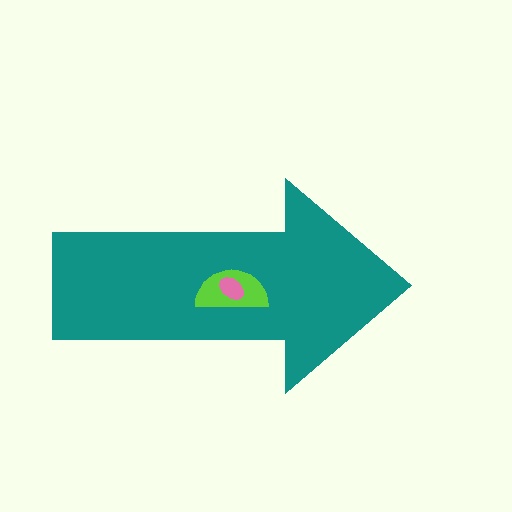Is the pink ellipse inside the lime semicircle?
Yes.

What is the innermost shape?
The pink ellipse.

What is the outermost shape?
The teal arrow.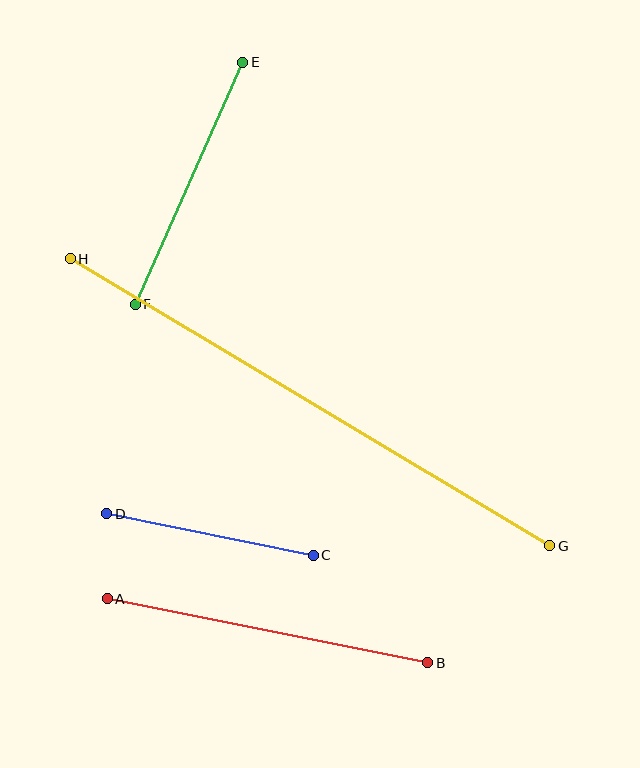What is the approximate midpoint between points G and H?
The midpoint is at approximately (310, 402) pixels.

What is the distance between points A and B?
The distance is approximately 327 pixels.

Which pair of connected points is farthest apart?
Points G and H are farthest apart.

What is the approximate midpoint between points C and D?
The midpoint is at approximately (210, 534) pixels.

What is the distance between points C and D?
The distance is approximately 210 pixels.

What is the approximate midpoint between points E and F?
The midpoint is at approximately (189, 183) pixels.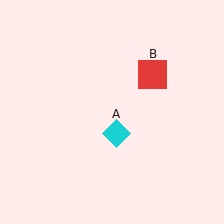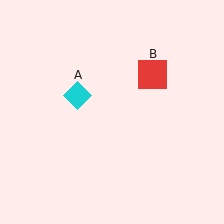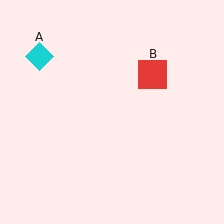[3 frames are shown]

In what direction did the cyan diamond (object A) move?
The cyan diamond (object A) moved up and to the left.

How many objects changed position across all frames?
1 object changed position: cyan diamond (object A).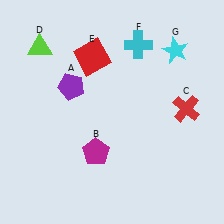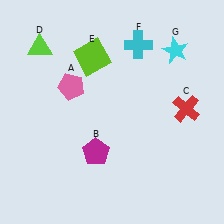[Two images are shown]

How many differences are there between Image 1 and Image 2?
There are 2 differences between the two images.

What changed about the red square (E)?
In Image 1, E is red. In Image 2, it changed to lime.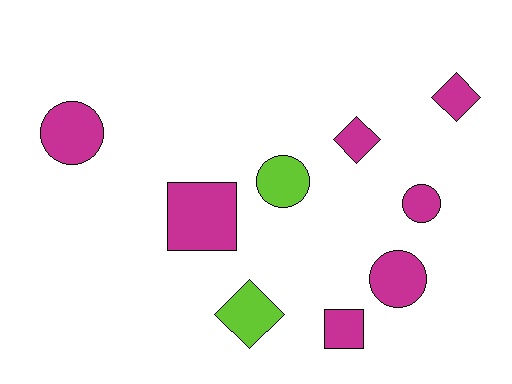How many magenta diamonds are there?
There are 2 magenta diamonds.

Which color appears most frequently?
Magenta, with 7 objects.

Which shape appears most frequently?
Circle, with 4 objects.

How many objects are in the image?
There are 9 objects.